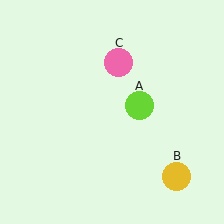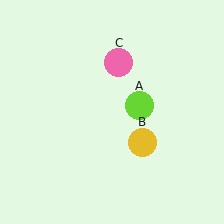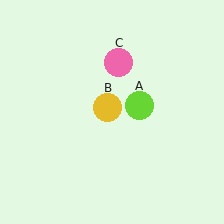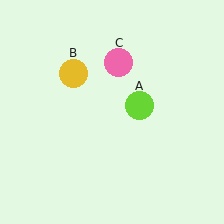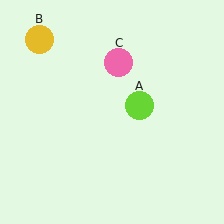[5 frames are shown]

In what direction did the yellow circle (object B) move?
The yellow circle (object B) moved up and to the left.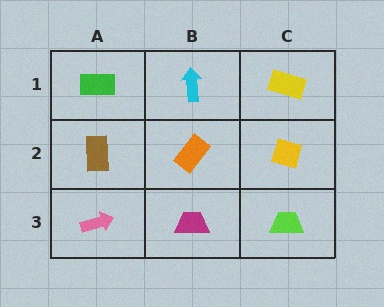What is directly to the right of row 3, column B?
A lime trapezoid.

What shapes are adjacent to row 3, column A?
A brown rectangle (row 2, column A), a magenta trapezoid (row 3, column B).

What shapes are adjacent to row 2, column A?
A green rectangle (row 1, column A), a pink arrow (row 3, column A), an orange rectangle (row 2, column B).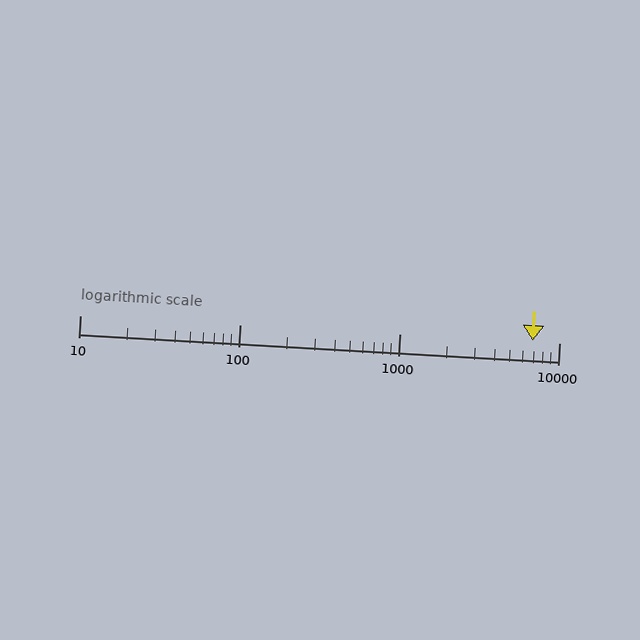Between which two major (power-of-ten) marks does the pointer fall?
The pointer is between 1000 and 10000.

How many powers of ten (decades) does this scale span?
The scale spans 3 decades, from 10 to 10000.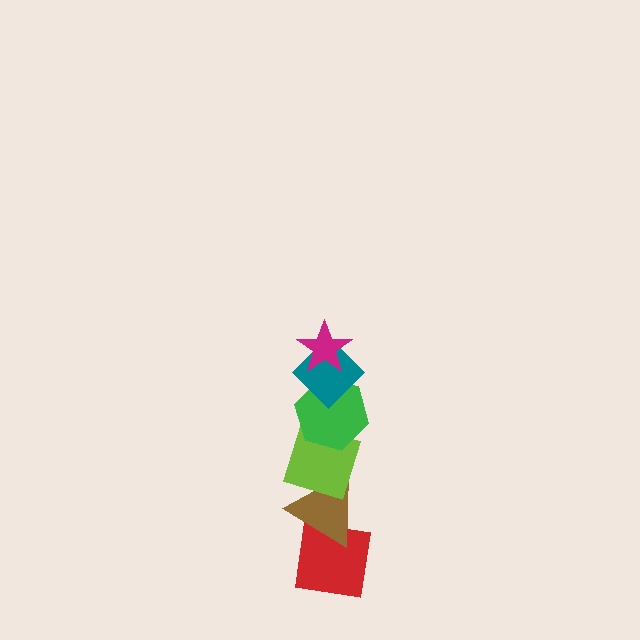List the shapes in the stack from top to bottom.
From top to bottom: the magenta star, the teal diamond, the green hexagon, the lime diamond, the brown triangle, the red square.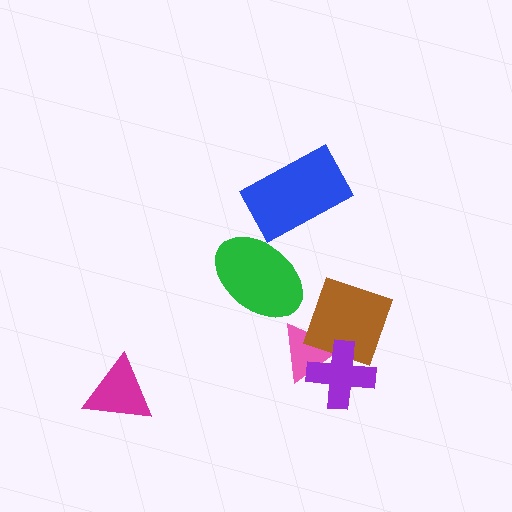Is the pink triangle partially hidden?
Yes, it is partially covered by another shape.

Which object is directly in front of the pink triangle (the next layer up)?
The brown diamond is directly in front of the pink triangle.